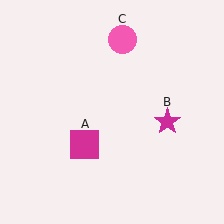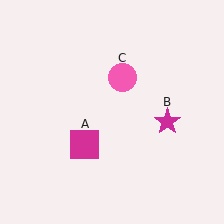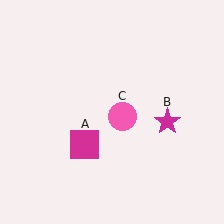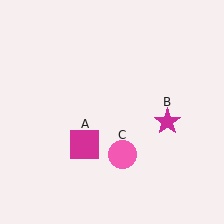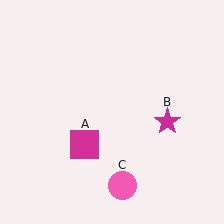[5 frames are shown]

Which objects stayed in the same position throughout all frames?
Magenta square (object A) and magenta star (object B) remained stationary.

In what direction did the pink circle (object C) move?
The pink circle (object C) moved down.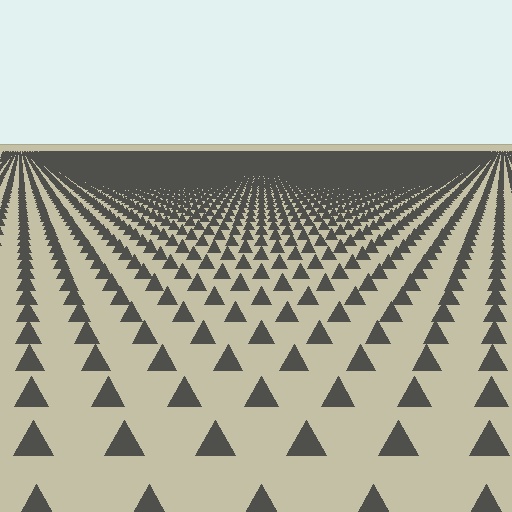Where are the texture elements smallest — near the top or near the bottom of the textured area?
Near the top.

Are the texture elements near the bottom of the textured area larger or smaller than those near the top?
Larger. Near the bottom, elements are closer to the viewer and appear at a bigger on-screen size.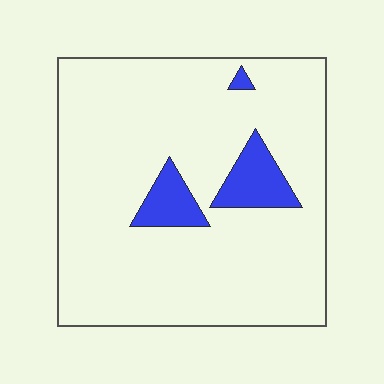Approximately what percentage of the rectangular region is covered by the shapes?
Approximately 10%.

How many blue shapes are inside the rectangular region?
3.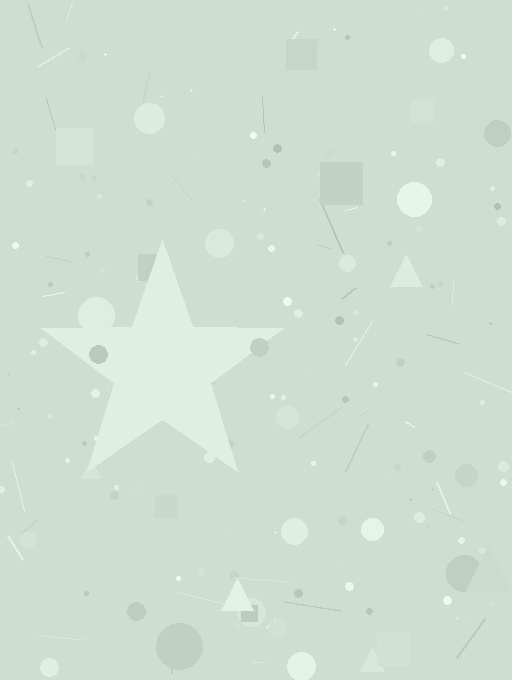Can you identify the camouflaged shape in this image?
The camouflaged shape is a star.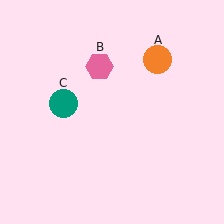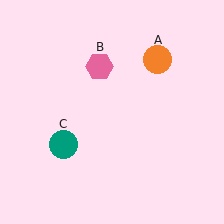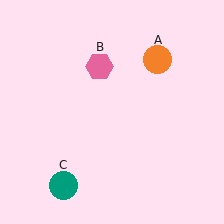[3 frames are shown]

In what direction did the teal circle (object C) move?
The teal circle (object C) moved down.